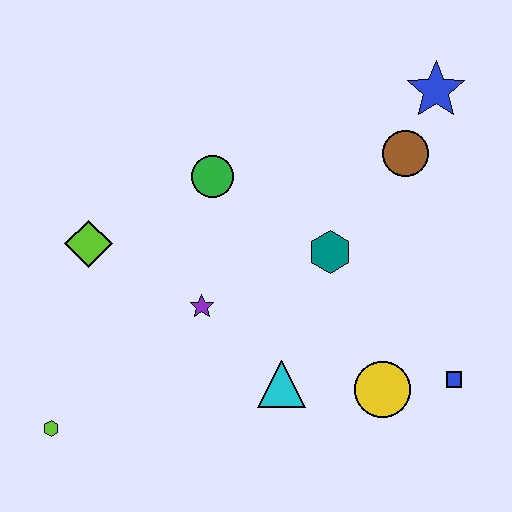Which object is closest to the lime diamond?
The purple star is closest to the lime diamond.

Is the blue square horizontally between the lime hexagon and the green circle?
No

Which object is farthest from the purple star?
The blue star is farthest from the purple star.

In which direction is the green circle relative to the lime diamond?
The green circle is to the right of the lime diamond.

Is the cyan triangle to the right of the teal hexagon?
No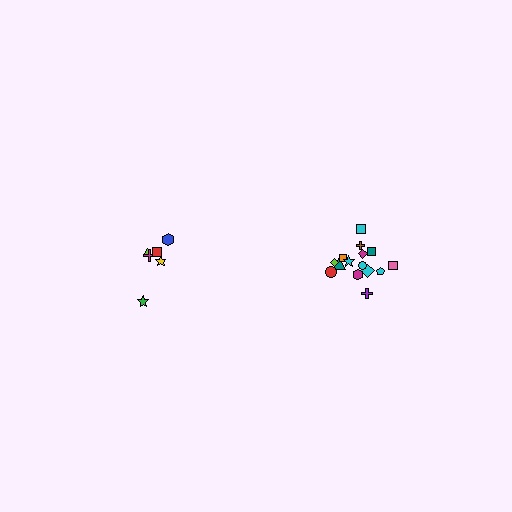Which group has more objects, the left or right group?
The right group.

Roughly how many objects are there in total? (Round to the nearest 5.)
Roughly 20 objects in total.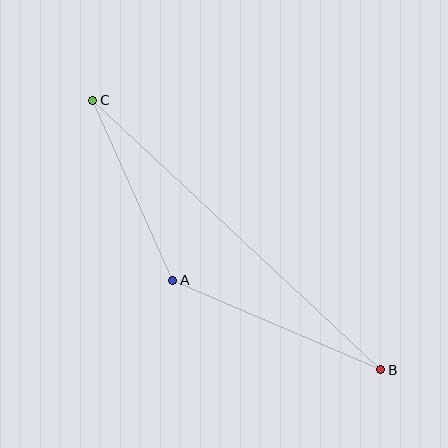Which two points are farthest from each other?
Points B and C are farthest from each other.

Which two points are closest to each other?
Points A and C are closest to each other.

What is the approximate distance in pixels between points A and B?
The distance between A and B is approximately 226 pixels.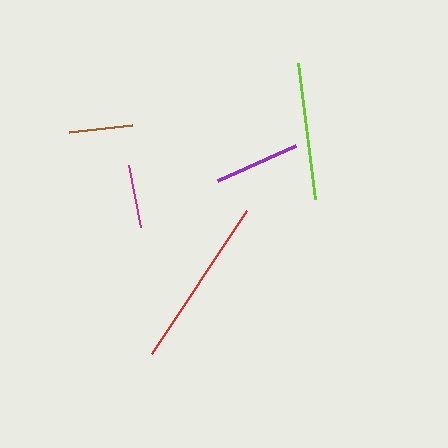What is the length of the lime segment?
The lime segment is approximately 137 pixels long.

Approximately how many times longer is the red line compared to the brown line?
The red line is approximately 2.7 times the length of the brown line.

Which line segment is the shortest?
The magenta line is the shortest at approximately 63 pixels.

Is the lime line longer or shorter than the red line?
The red line is longer than the lime line.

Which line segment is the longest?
The red line is the longest at approximately 171 pixels.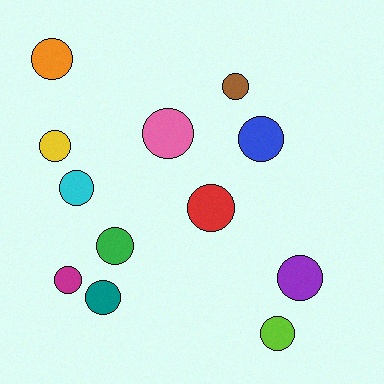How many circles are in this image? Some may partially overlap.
There are 12 circles.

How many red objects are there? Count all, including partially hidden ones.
There is 1 red object.